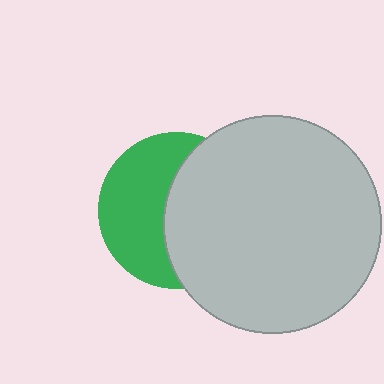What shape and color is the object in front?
The object in front is a light gray circle.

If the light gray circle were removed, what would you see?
You would see the complete green circle.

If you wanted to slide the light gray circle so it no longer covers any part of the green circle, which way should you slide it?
Slide it right — that is the most direct way to separate the two shapes.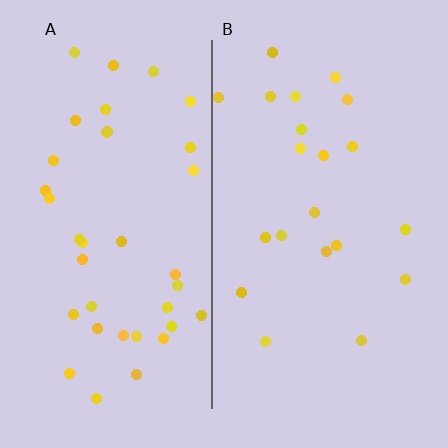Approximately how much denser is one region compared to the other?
Approximately 1.8× — region A over region B.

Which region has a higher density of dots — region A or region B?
A (the left).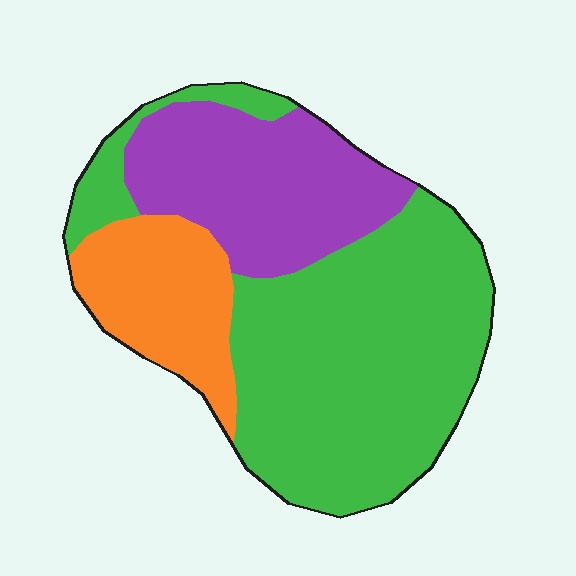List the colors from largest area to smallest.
From largest to smallest: green, purple, orange.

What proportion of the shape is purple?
Purple takes up about one quarter (1/4) of the shape.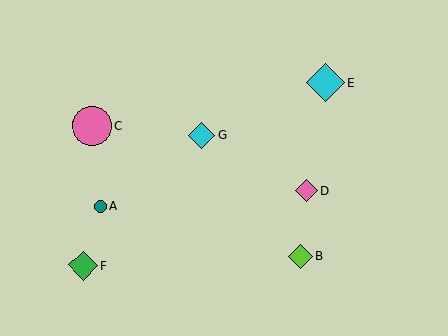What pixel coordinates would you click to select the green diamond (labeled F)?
Click at (83, 265) to select the green diamond F.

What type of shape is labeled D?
Shape D is a pink diamond.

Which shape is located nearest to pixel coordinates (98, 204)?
The teal circle (labeled A) at (100, 206) is nearest to that location.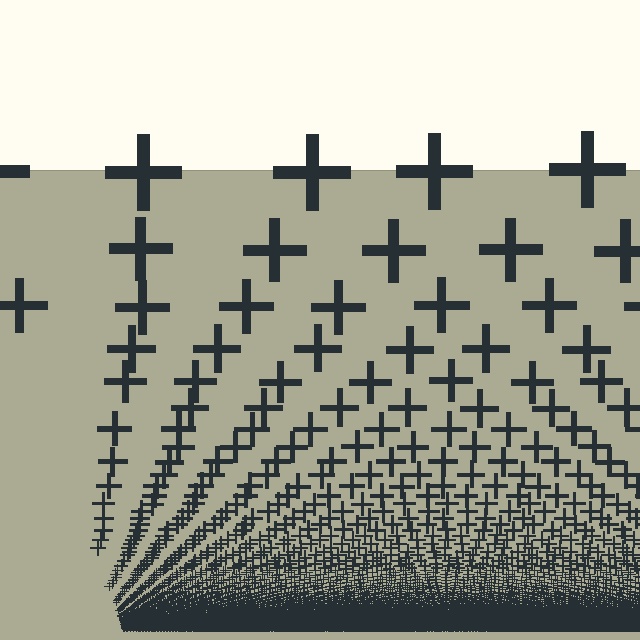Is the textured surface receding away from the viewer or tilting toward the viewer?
The surface appears to tilt toward the viewer. Texture elements get larger and sparser toward the top.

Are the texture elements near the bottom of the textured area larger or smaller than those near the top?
Smaller. The gradient is inverted — elements near the bottom are smaller and denser.